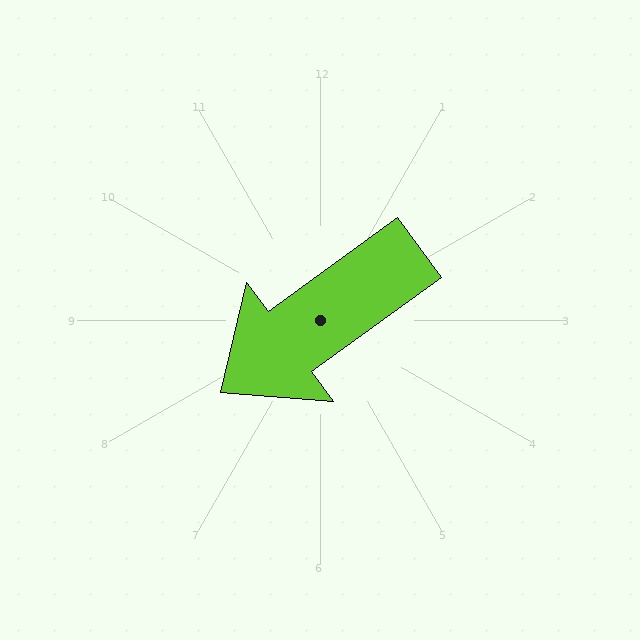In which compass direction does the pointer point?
Southwest.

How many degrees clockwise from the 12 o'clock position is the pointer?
Approximately 234 degrees.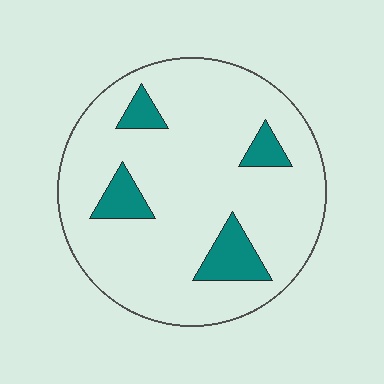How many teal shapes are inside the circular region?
4.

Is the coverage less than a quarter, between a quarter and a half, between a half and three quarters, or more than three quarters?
Less than a quarter.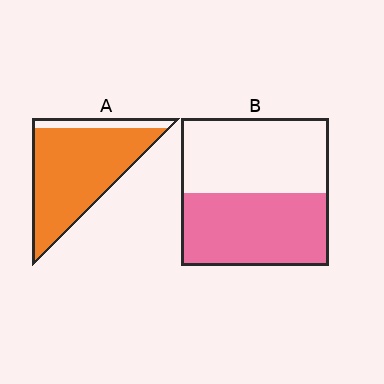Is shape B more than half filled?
Roughly half.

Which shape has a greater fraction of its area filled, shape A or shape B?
Shape A.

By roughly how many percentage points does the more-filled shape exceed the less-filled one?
By roughly 40 percentage points (A over B).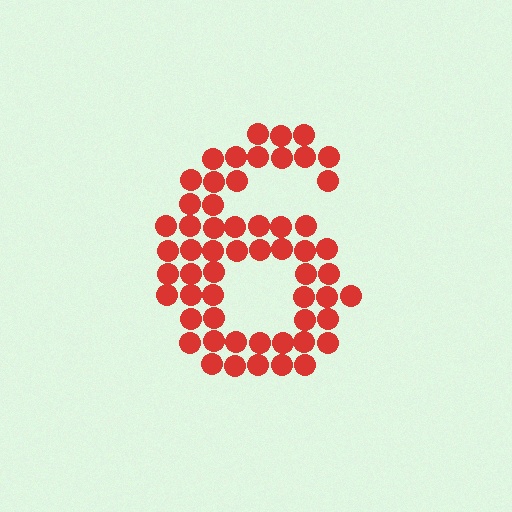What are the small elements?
The small elements are circles.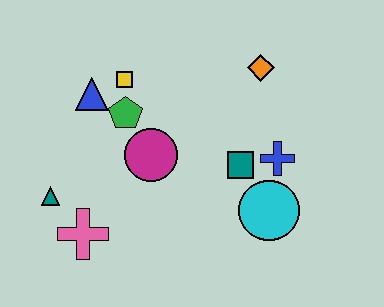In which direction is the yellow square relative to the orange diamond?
The yellow square is to the left of the orange diamond.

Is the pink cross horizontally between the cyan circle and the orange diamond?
No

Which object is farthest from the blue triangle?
The cyan circle is farthest from the blue triangle.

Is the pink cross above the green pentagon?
No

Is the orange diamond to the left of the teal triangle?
No